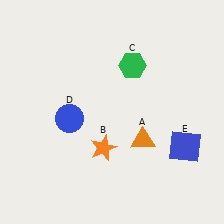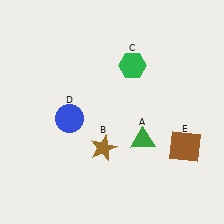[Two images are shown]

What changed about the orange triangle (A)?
In Image 1, A is orange. In Image 2, it changed to green.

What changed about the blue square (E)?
In Image 1, E is blue. In Image 2, it changed to brown.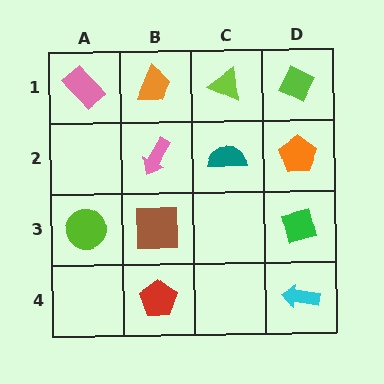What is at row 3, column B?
A brown square.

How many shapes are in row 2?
3 shapes.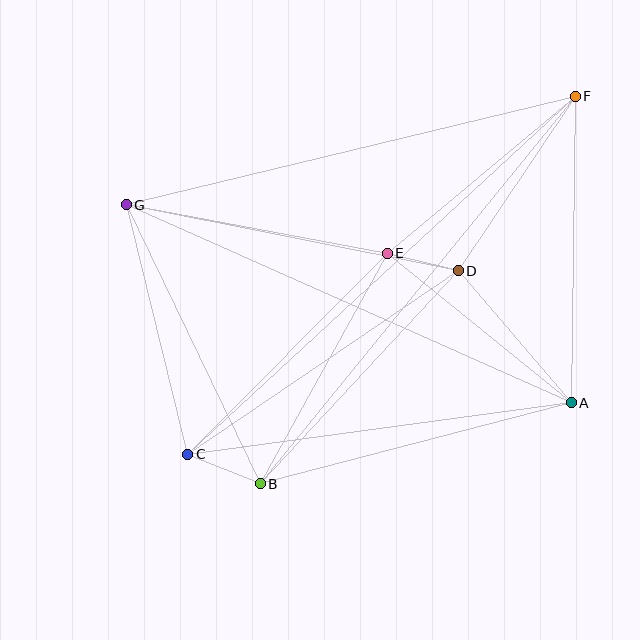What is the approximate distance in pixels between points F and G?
The distance between F and G is approximately 462 pixels.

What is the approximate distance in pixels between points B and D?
The distance between B and D is approximately 291 pixels.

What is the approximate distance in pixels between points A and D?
The distance between A and D is approximately 174 pixels.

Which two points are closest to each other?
Points D and E are closest to each other.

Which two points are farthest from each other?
Points C and F are farthest from each other.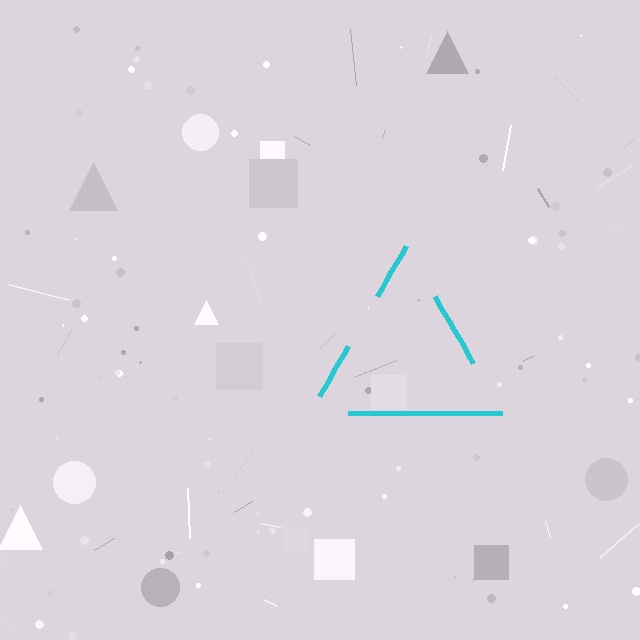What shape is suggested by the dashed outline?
The dashed outline suggests a triangle.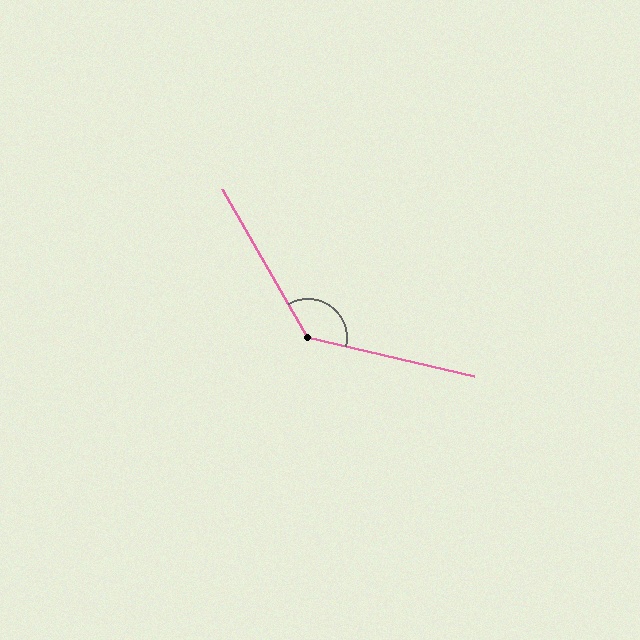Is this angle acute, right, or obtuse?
It is obtuse.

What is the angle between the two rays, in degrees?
Approximately 133 degrees.